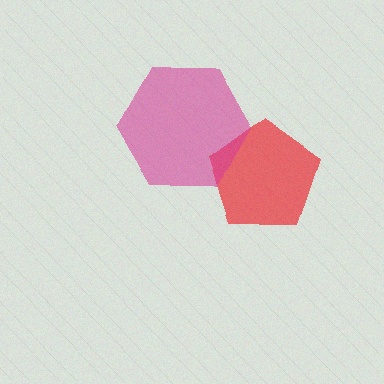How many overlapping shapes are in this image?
There are 2 overlapping shapes in the image.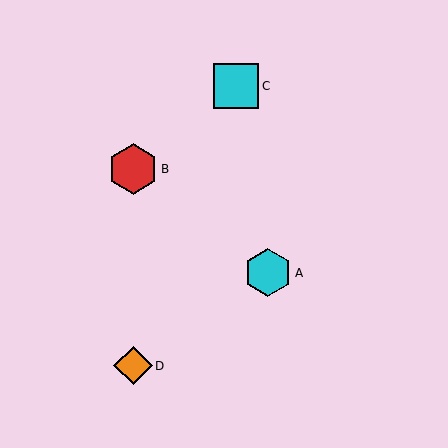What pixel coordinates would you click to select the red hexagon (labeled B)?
Click at (133, 169) to select the red hexagon B.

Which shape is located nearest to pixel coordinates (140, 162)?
The red hexagon (labeled B) at (133, 169) is nearest to that location.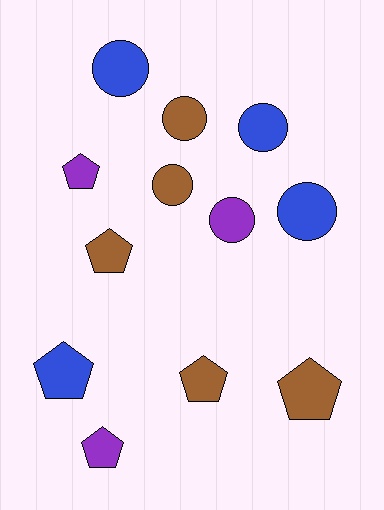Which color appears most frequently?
Brown, with 5 objects.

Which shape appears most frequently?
Pentagon, with 6 objects.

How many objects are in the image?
There are 12 objects.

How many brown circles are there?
There are 2 brown circles.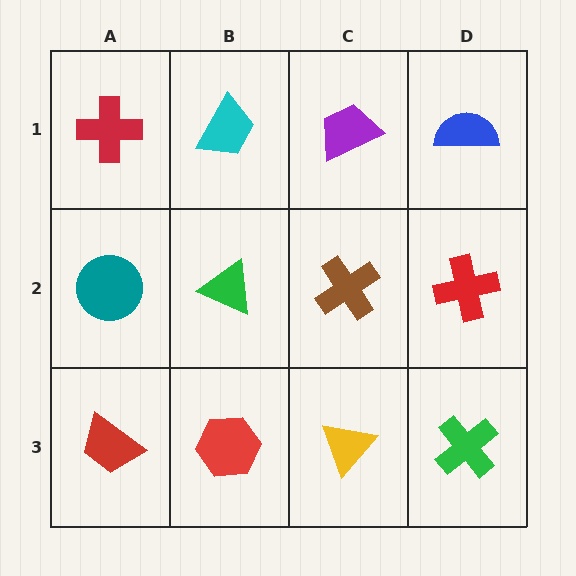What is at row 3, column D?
A green cross.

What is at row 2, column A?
A teal circle.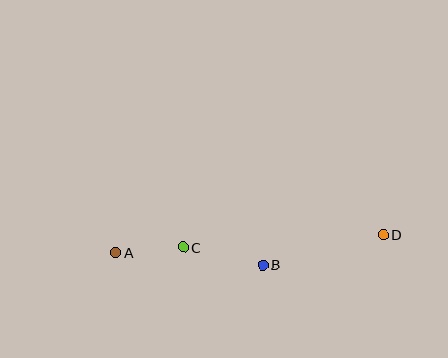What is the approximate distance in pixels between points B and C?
The distance between B and C is approximately 81 pixels.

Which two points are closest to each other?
Points A and C are closest to each other.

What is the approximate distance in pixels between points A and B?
The distance between A and B is approximately 147 pixels.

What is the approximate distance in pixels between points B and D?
The distance between B and D is approximately 124 pixels.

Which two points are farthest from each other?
Points A and D are farthest from each other.